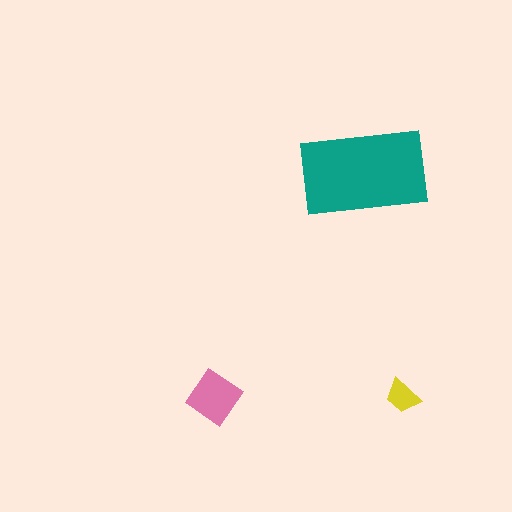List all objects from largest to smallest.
The teal rectangle, the pink diamond, the yellow trapezoid.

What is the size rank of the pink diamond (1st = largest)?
2nd.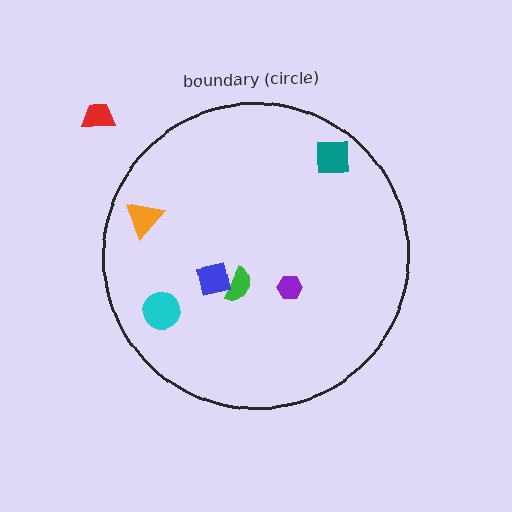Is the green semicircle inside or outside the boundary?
Inside.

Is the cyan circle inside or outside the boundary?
Inside.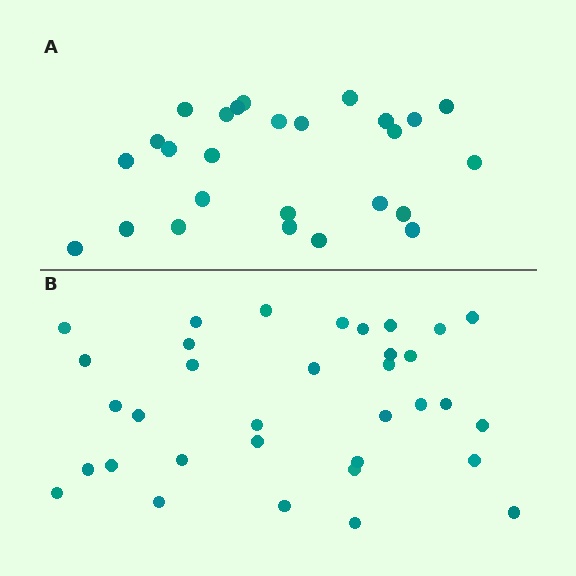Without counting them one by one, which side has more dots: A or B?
Region B (the bottom region) has more dots.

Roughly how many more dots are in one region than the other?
Region B has roughly 8 or so more dots than region A.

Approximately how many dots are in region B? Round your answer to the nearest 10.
About 30 dots. (The exact count is 34, which rounds to 30.)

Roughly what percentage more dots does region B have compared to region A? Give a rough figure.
About 30% more.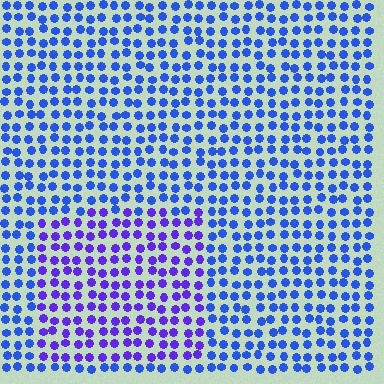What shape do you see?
I see a rectangle.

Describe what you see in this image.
The image is filled with small blue elements in a uniform arrangement. A rectangle-shaped region is visible where the elements are tinted to a slightly different hue, forming a subtle color boundary.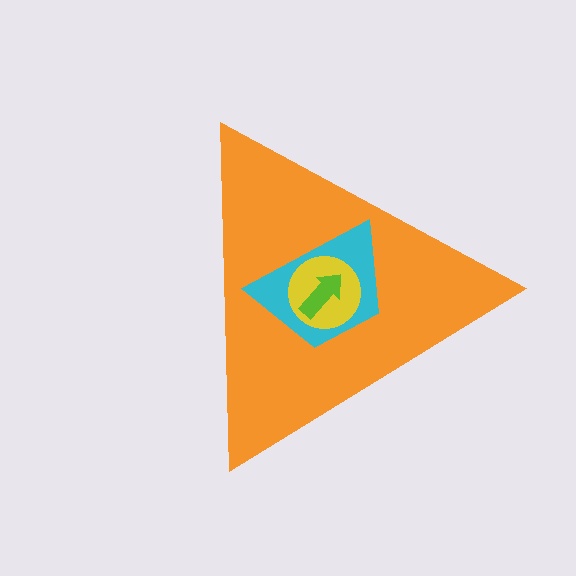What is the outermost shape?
The orange triangle.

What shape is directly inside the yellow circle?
The lime arrow.